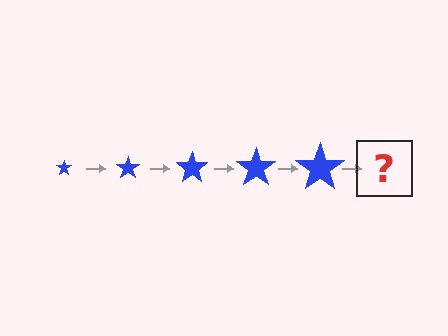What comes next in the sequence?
The next element should be a blue star, larger than the previous one.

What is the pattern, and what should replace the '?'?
The pattern is that the star gets progressively larger each step. The '?' should be a blue star, larger than the previous one.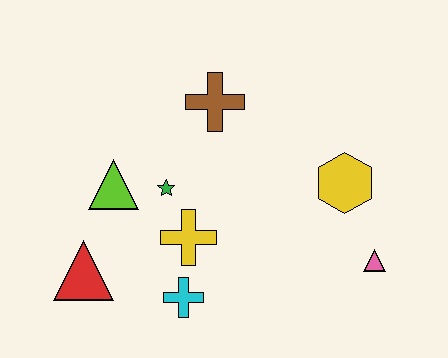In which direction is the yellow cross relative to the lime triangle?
The yellow cross is to the right of the lime triangle.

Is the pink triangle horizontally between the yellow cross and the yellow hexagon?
No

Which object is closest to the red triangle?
The lime triangle is closest to the red triangle.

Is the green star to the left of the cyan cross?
Yes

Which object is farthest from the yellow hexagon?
The red triangle is farthest from the yellow hexagon.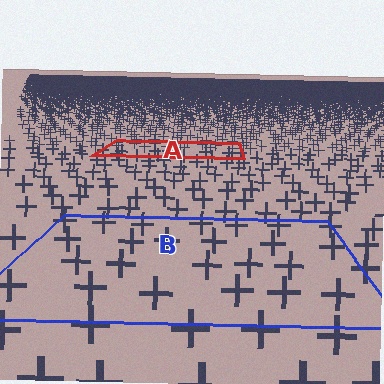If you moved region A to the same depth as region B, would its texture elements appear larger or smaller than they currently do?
They would appear larger. At a closer depth, the same texture elements are projected at a bigger on-screen size.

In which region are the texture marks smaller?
The texture marks are smaller in region A, because it is farther away.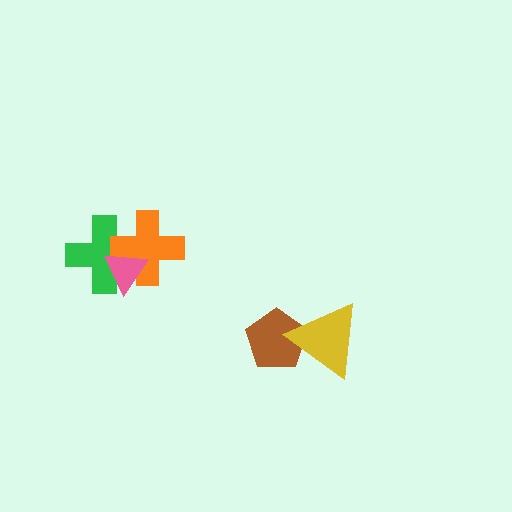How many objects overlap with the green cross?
2 objects overlap with the green cross.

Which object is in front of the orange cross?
The pink triangle is in front of the orange cross.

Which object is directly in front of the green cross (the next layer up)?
The orange cross is directly in front of the green cross.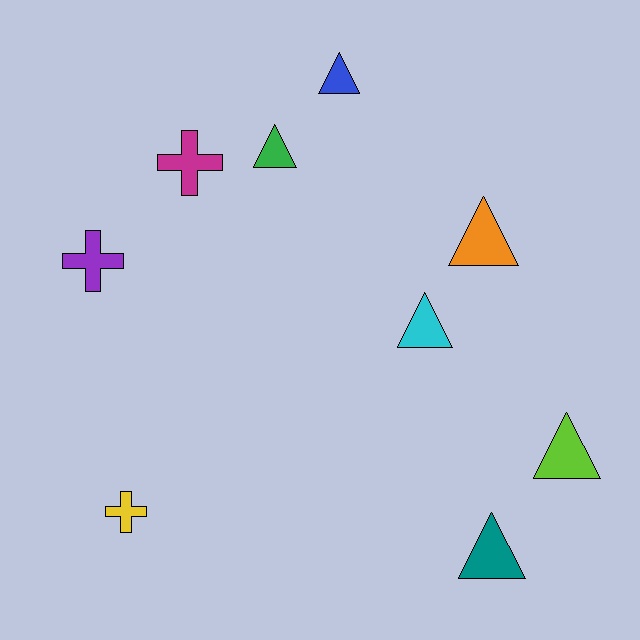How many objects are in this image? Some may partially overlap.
There are 9 objects.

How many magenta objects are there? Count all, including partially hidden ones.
There is 1 magenta object.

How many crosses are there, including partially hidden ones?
There are 3 crosses.